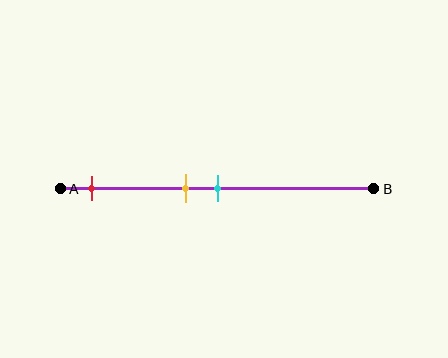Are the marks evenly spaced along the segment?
No, the marks are not evenly spaced.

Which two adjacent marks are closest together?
The yellow and cyan marks are the closest adjacent pair.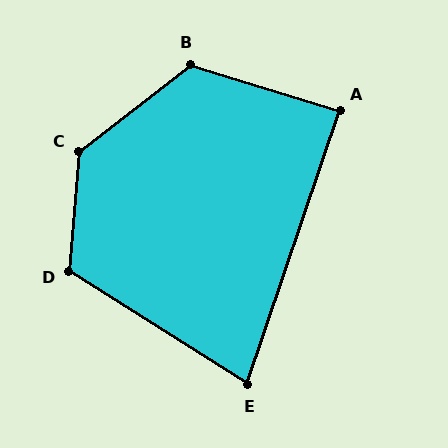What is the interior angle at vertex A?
Approximately 88 degrees (approximately right).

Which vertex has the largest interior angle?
C, at approximately 132 degrees.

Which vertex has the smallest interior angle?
E, at approximately 76 degrees.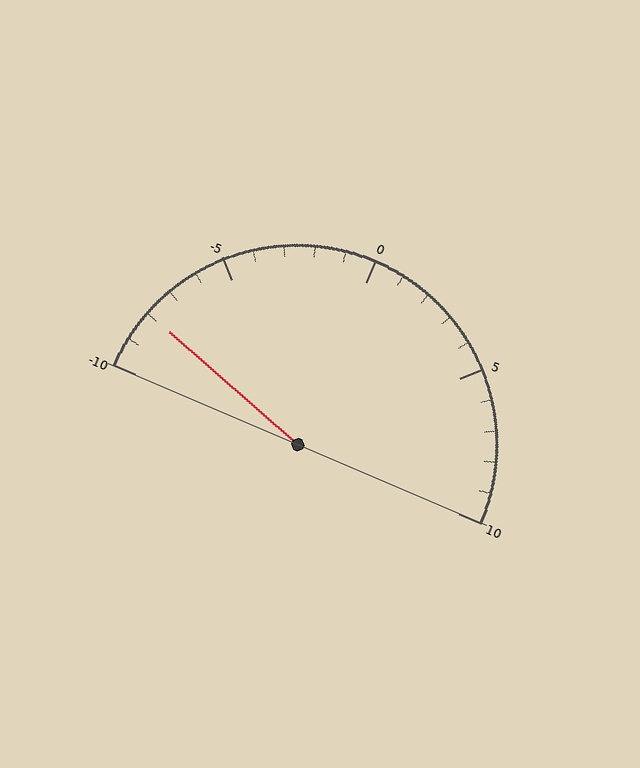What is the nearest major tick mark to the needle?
The nearest major tick mark is -10.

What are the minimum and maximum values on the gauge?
The gauge ranges from -10 to 10.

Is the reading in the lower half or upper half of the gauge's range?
The reading is in the lower half of the range (-10 to 10).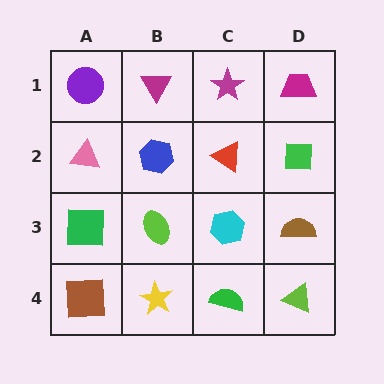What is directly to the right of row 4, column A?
A yellow star.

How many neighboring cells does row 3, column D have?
3.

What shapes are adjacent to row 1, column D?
A green square (row 2, column D), a magenta star (row 1, column C).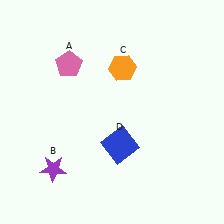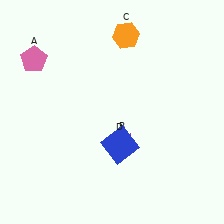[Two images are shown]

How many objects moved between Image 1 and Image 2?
3 objects moved between the two images.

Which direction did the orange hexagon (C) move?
The orange hexagon (C) moved up.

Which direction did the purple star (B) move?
The purple star (B) moved right.